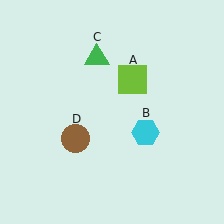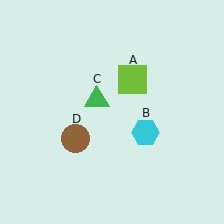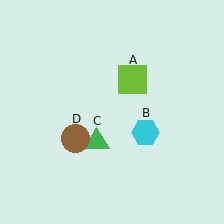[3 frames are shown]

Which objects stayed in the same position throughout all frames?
Lime square (object A) and cyan hexagon (object B) and brown circle (object D) remained stationary.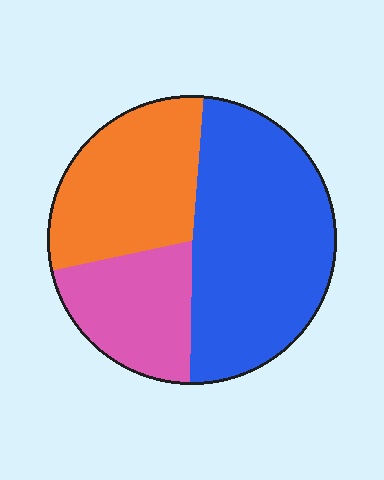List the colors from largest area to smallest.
From largest to smallest: blue, orange, pink.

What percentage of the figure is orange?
Orange covers roughly 30% of the figure.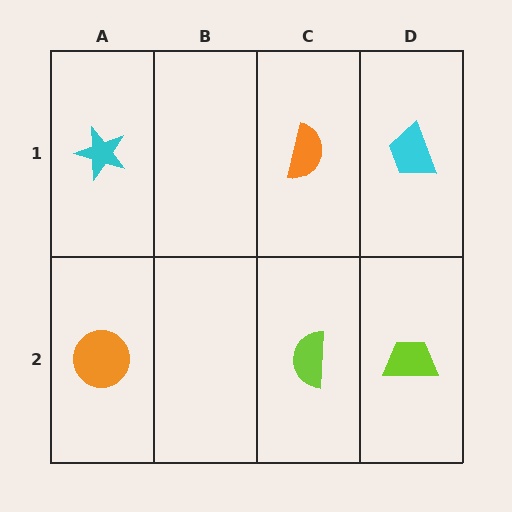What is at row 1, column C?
An orange semicircle.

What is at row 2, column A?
An orange circle.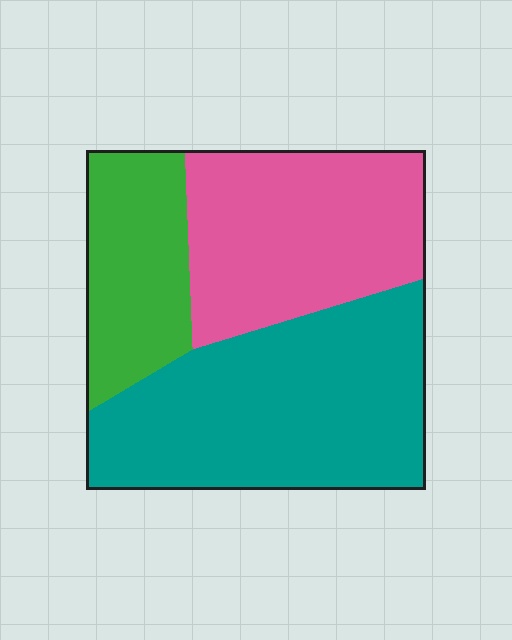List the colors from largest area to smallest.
From largest to smallest: teal, pink, green.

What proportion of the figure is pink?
Pink takes up between a quarter and a half of the figure.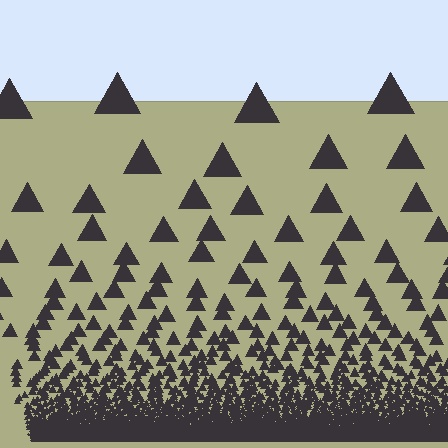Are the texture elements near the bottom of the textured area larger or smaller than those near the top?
Smaller. The gradient is inverted — elements near the bottom are smaller and denser.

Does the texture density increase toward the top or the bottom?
Density increases toward the bottom.